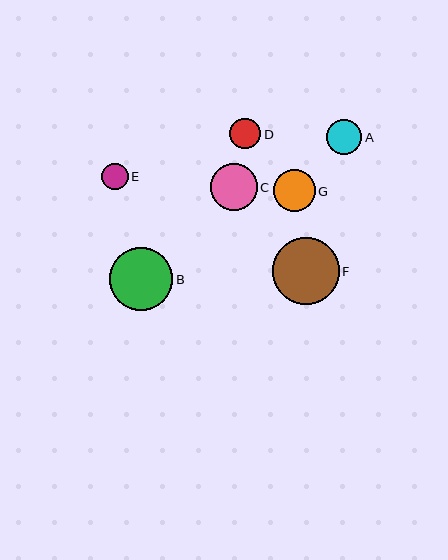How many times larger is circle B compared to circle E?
Circle B is approximately 2.4 times the size of circle E.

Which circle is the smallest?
Circle E is the smallest with a size of approximately 26 pixels.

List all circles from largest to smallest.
From largest to smallest: F, B, C, G, A, D, E.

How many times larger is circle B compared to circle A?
Circle B is approximately 1.8 times the size of circle A.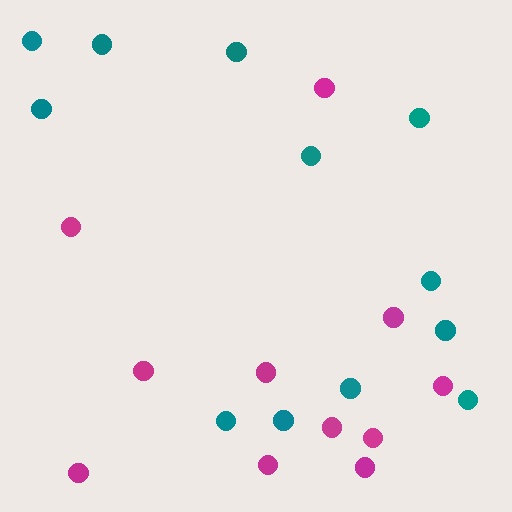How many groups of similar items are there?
There are 2 groups: one group of magenta circles (11) and one group of teal circles (12).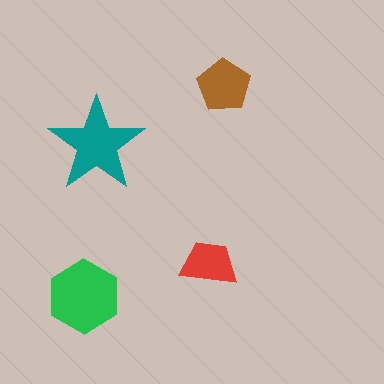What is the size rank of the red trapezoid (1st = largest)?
4th.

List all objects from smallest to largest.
The red trapezoid, the brown pentagon, the teal star, the green hexagon.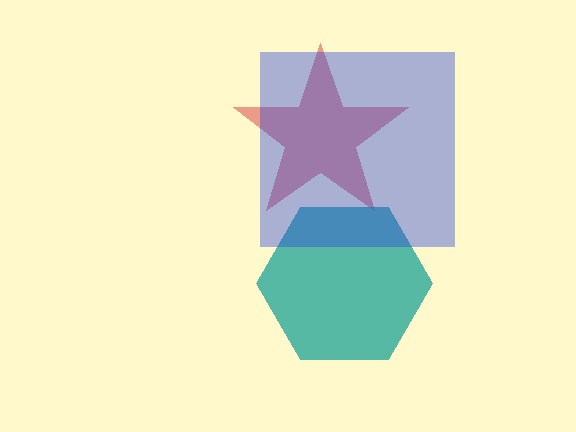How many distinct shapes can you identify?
There are 3 distinct shapes: a red star, a teal hexagon, a blue square.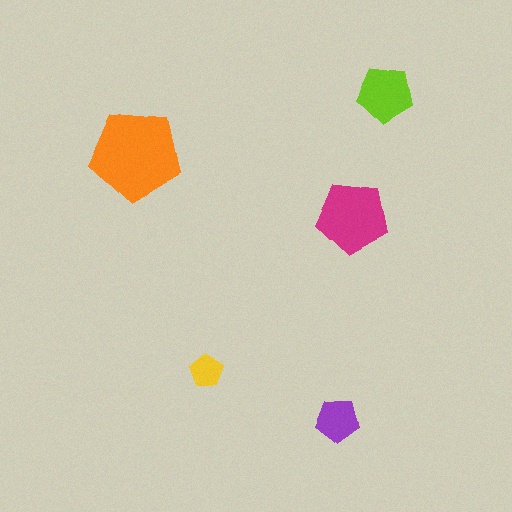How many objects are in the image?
There are 5 objects in the image.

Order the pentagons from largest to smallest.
the orange one, the magenta one, the lime one, the purple one, the yellow one.